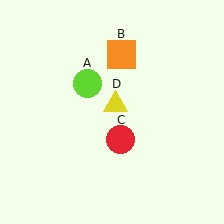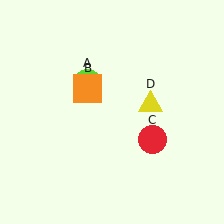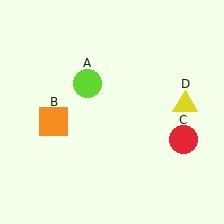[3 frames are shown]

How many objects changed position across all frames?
3 objects changed position: orange square (object B), red circle (object C), yellow triangle (object D).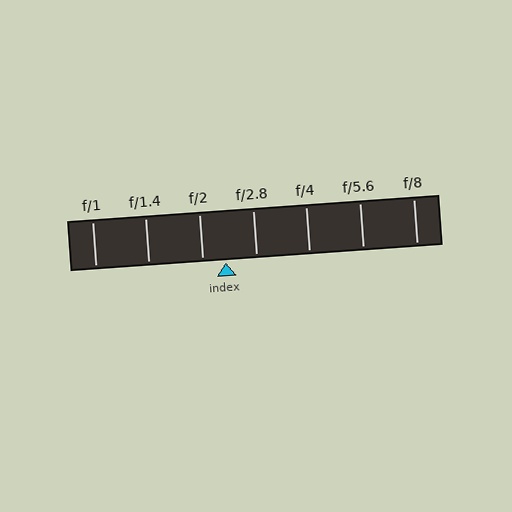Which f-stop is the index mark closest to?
The index mark is closest to f/2.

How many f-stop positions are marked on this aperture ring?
There are 7 f-stop positions marked.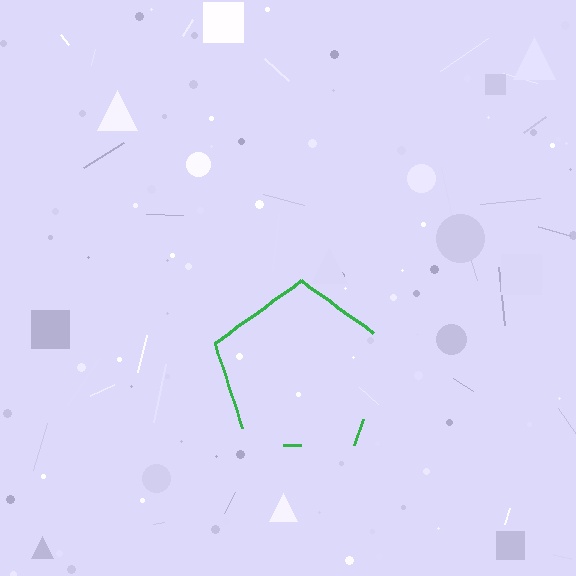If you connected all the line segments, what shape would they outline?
They would outline a pentagon.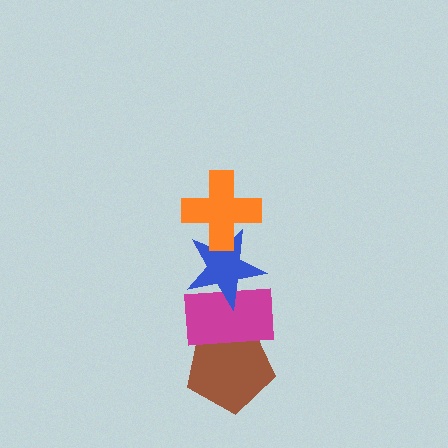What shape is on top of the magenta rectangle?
The blue star is on top of the magenta rectangle.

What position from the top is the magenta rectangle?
The magenta rectangle is 3rd from the top.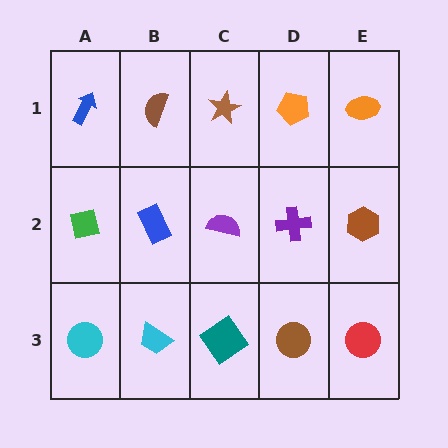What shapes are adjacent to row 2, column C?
A brown star (row 1, column C), a teal diamond (row 3, column C), a blue rectangle (row 2, column B), a purple cross (row 2, column D).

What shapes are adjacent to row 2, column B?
A brown semicircle (row 1, column B), a cyan trapezoid (row 3, column B), a green square (row 2, column A), a purple semicircle (row 2, column C).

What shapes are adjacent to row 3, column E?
A brown hexagon (row 2, column E), a brown circle (row 3, column D).